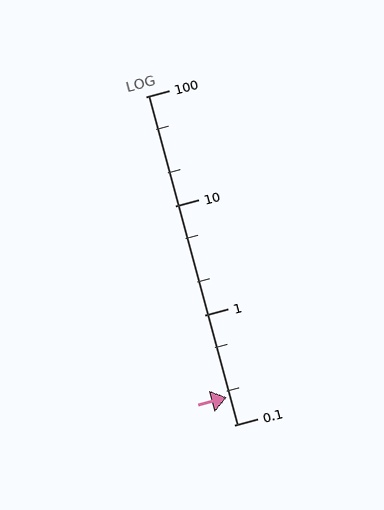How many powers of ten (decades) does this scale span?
The scale spans 3 decades, from 0.1 to 100.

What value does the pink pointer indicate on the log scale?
The pointer indicates approximately 0.18.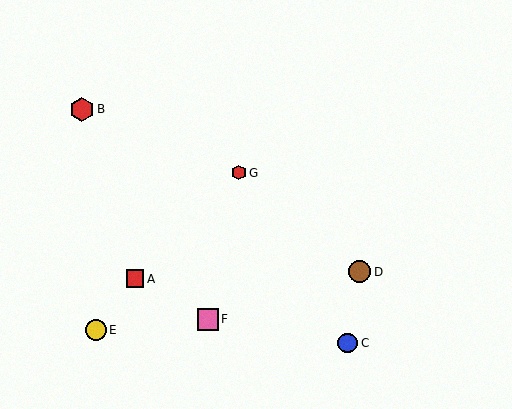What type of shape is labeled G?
Shape G is a red hexagon.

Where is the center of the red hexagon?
The center of the red hexagon is at (239, 173).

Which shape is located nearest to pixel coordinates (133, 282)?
The red square (labeled A) at (135, 279) is nearest to that location.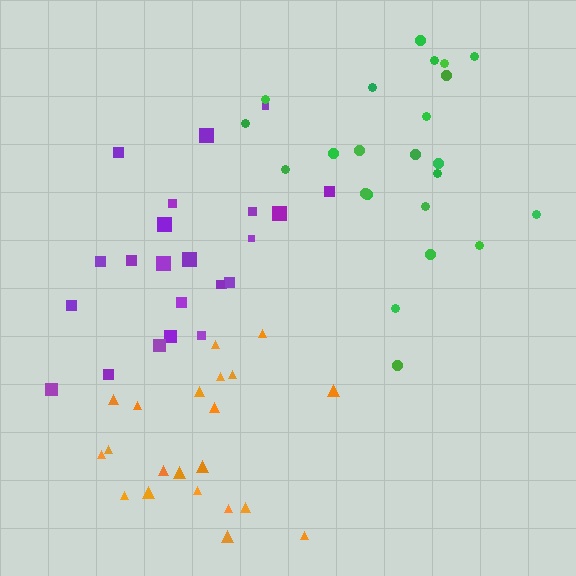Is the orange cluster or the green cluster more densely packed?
Green.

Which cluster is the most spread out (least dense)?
Orange.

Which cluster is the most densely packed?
Purple.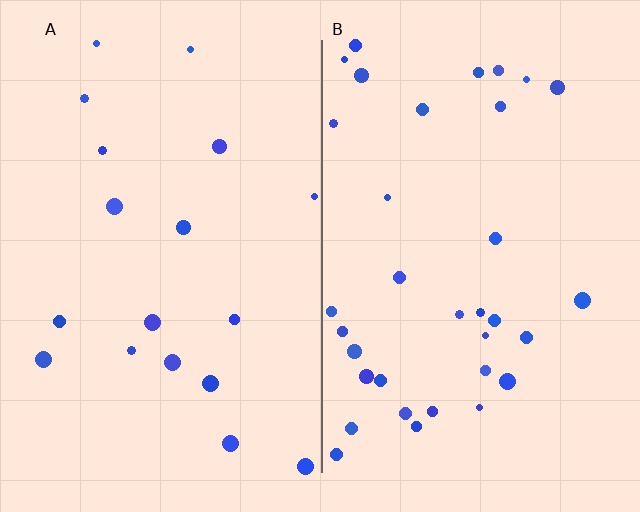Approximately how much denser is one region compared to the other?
Approximately 1.9× — region B over region A.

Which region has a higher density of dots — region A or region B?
B (the right).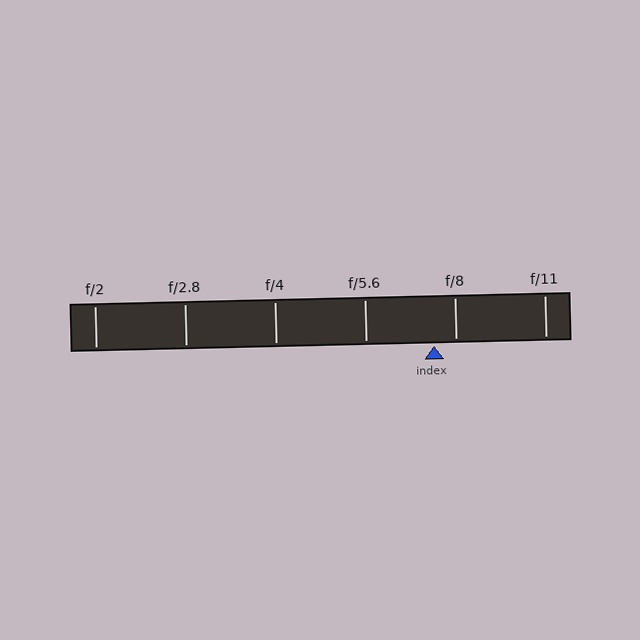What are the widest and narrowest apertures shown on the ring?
The widest aperture shown is f/2 and the narrowest is f/11.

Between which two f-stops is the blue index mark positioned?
The index mark is between f/5.6 and f/8.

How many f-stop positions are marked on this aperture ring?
There are 6 f-stop positions marked.